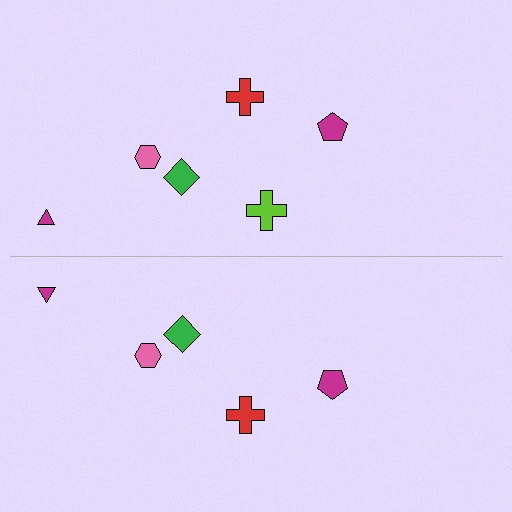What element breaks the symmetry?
A lime cross is missing from the bottom side.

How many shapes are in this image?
There are 11 shapes in this image.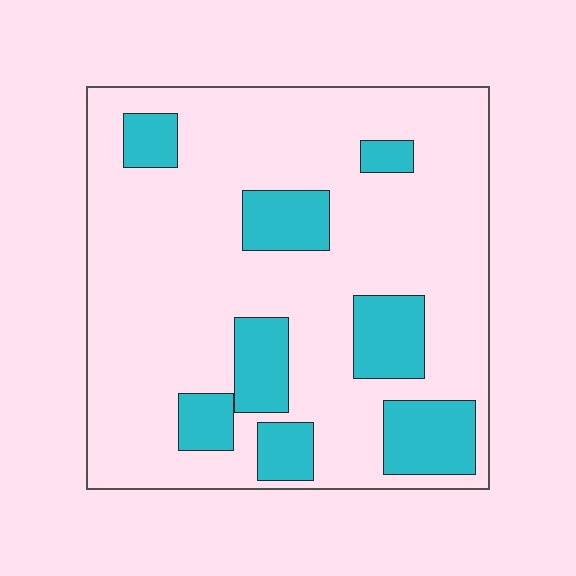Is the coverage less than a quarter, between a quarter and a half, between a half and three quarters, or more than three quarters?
Less than a quarter.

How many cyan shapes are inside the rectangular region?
8.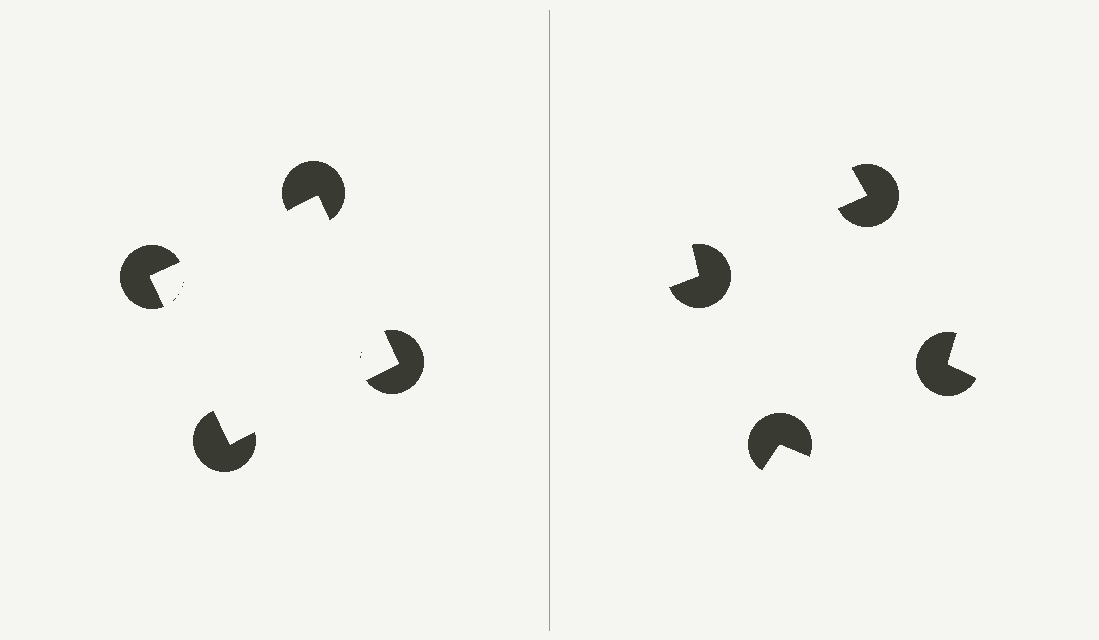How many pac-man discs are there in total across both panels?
8 — 4 on each side.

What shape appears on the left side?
An illusory square.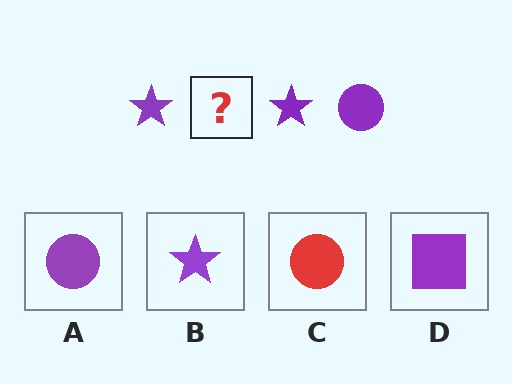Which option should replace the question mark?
Option A.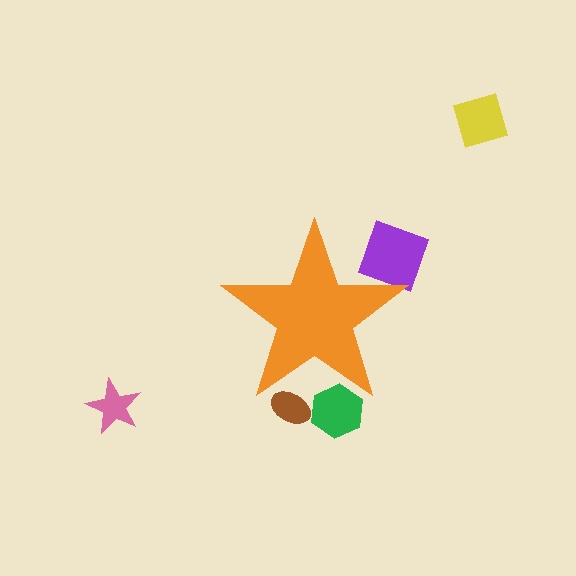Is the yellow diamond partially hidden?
No, the yellow diamond is fully visible.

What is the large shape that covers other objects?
An orange star.